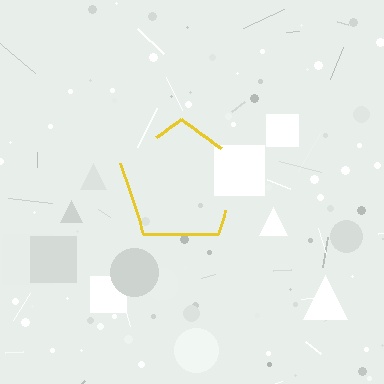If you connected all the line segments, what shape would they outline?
They would outline a pentagon.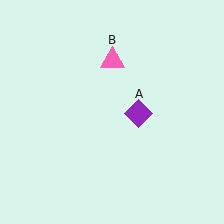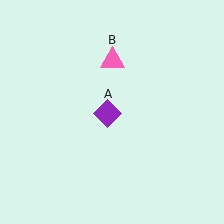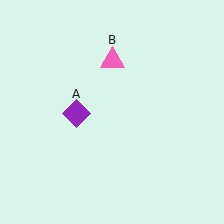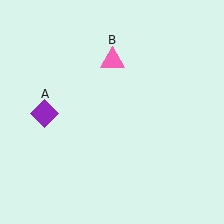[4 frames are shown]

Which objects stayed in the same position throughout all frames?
Pink triangle (object B) remained stationary.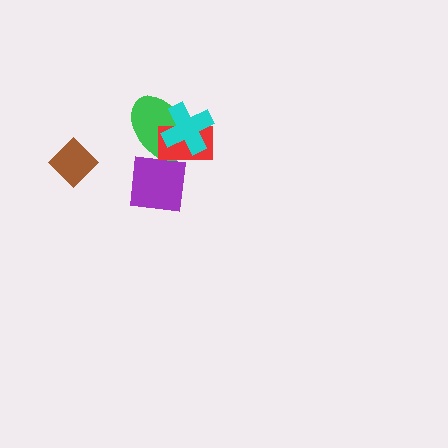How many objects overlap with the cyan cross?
2 objects overlap with the cyan cross.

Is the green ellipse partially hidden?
Yes, it is partially covered by another shape.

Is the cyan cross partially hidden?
No, no other shape covers it.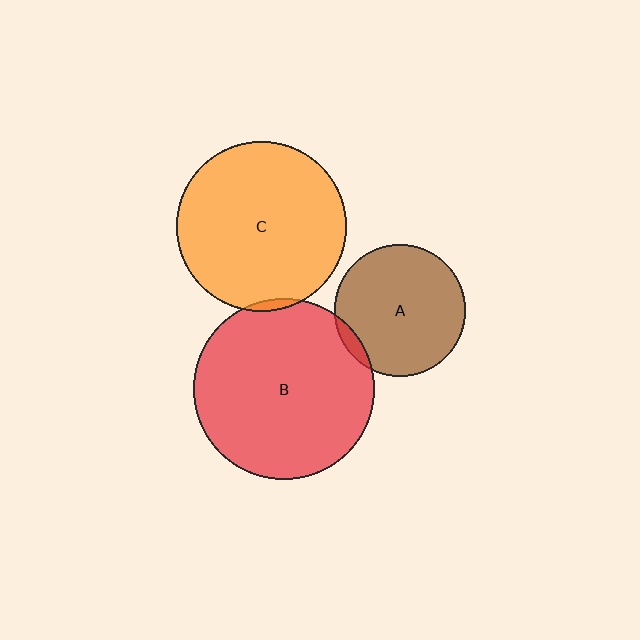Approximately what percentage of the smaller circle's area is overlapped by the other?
Approximately 5%.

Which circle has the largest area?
Circle B (red).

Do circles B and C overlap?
Yes.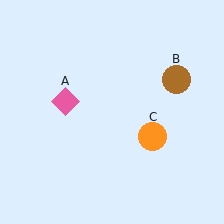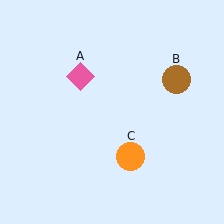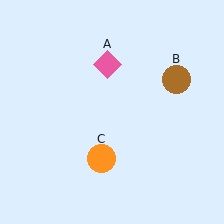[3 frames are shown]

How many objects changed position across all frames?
2 objects changed position: pink diamond (object A), orange circle (object C).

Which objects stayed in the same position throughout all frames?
Brown circle (object B) remained stationary.